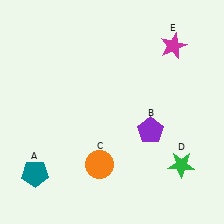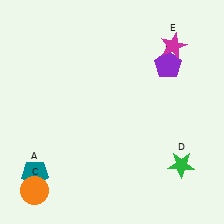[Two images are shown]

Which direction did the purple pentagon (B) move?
The purple pentagon (B) moved up.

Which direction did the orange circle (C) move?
The orange circle (C) moved left.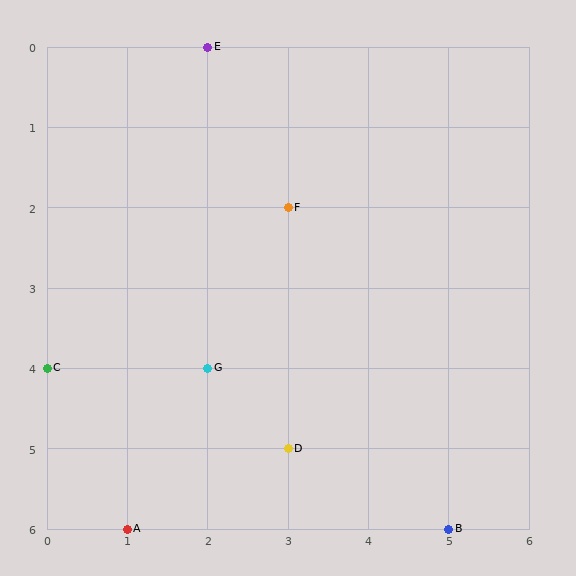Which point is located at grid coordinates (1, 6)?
Point A is at (1, 6).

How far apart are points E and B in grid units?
Points E and B are 3 columns and 6 rows apart (about 6.7 grid units diagonally).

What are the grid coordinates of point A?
Point A is at grid coordinates (1, 6).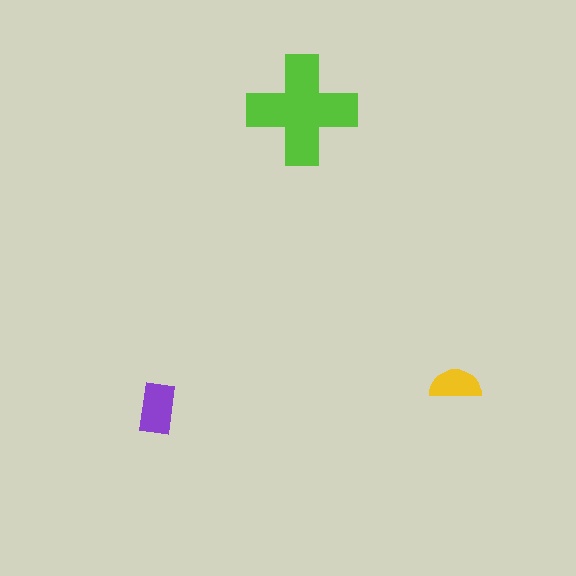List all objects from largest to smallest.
The lime cross, the purple rectangle, the yellow semicircle.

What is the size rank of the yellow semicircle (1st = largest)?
3rd.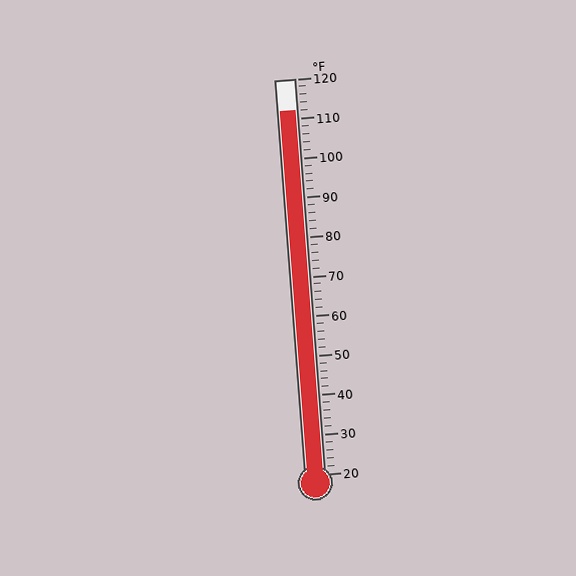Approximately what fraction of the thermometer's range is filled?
The thermometer is filled to approximately 90% of its range.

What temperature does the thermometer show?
The thermometer shows approximately 112°F.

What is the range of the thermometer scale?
The thermometer scale ranges from 20°F to 120°F.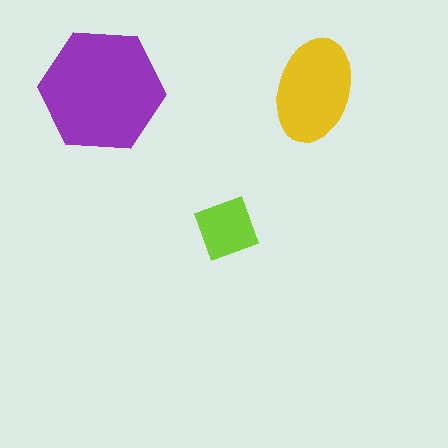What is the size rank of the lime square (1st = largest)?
3rd.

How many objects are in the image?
There are 3 objects in the image.